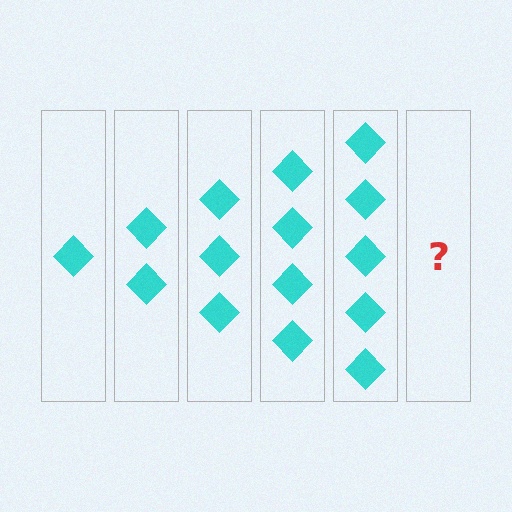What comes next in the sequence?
The next element should be 6 diamonds.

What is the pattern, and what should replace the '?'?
The pattern is that each step adds one more diamond. The '?' should be 6 diamonds.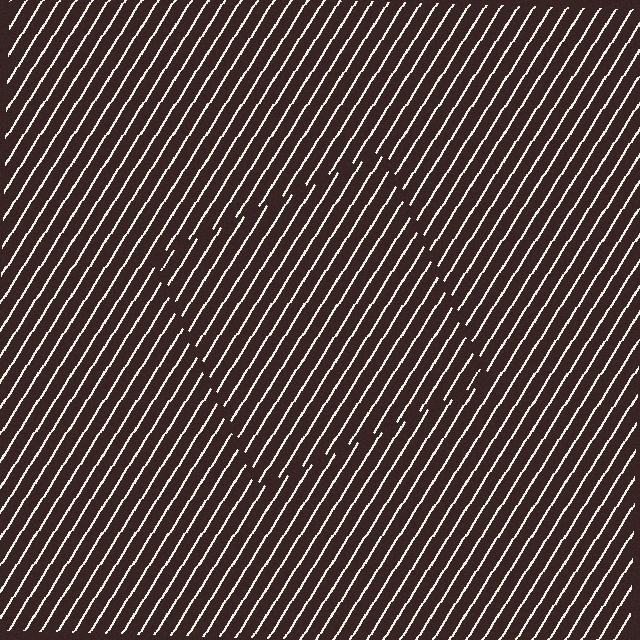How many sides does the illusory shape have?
4 sides — the line-ends trace a square.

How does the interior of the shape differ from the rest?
The interior of the shape contains the same grating, shifted by half a period — the contour is defined by the phase discontinuity where line-ends from the inner and outer gratings abut.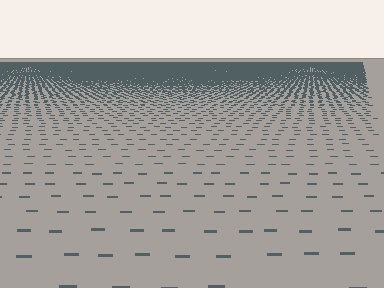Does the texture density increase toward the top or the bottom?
Density increases toward the top.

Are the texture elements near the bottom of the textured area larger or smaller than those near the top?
Larger. Near the bottom, elements are closer to the viewer and appear at a bigger on-screen size.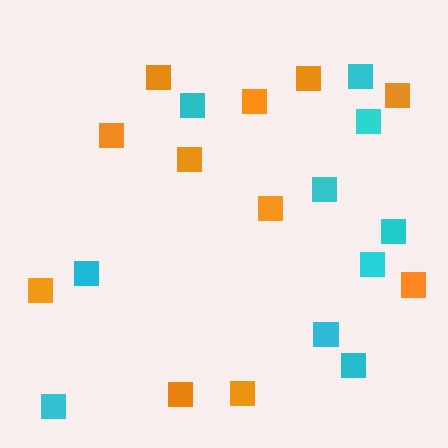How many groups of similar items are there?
There are 2 groups: one group of orange squares (11) and one group of cyan squares (10).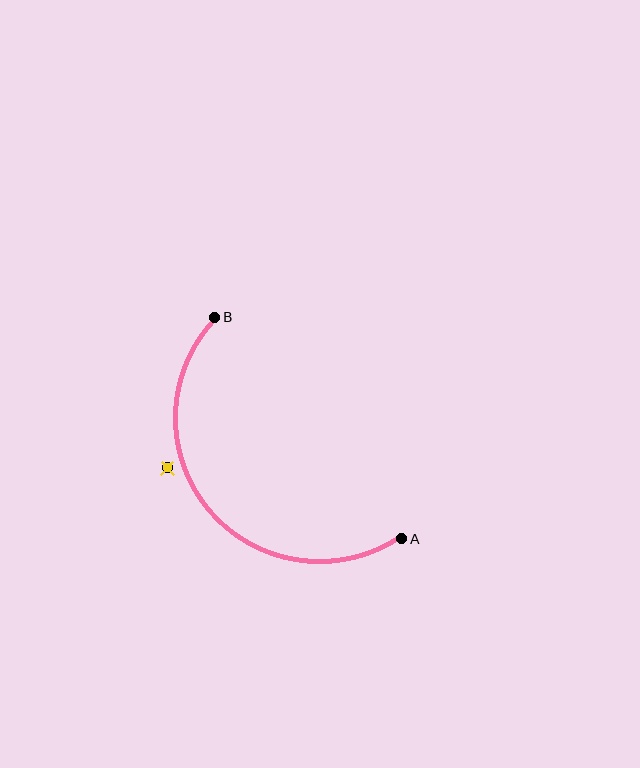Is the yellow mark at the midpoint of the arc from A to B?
No — the yellow mark does not lie on the arc at all. It sits slightly outside the curve.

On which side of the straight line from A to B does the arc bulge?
The arc bulges below and to the left of the straight line connecting A and B.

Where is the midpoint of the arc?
The arc midpoint is the point on the curve farthest from the straight line joining A and B. It sits below and to the left of that line.